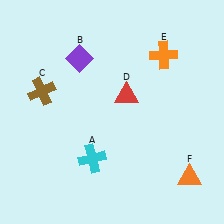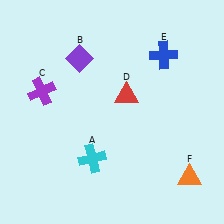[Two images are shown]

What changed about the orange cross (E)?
In Image 1, E is orange. In Image 2, it changed to blue.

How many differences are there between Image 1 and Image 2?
There are 2 differences between the two images.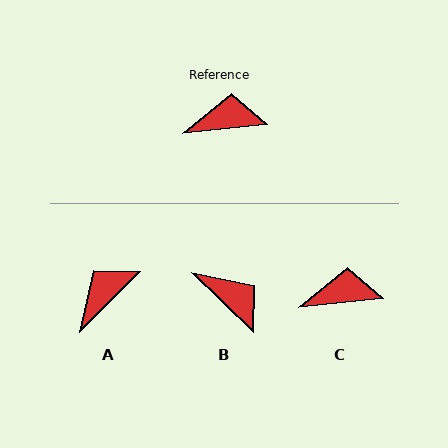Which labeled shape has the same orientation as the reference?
C.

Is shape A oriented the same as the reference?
No, it is off by about 39 degrees.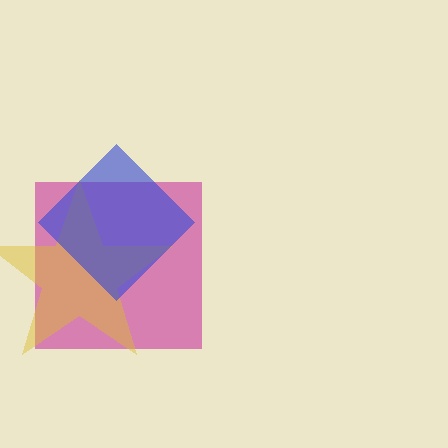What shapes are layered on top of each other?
The layered shapes are: a magenta square, a yellow star, a blue diamond.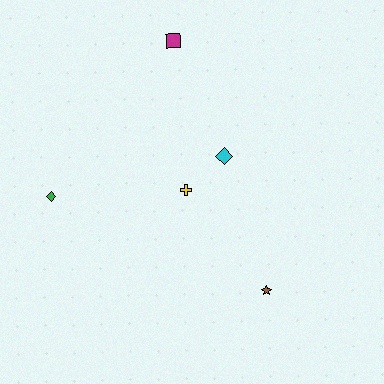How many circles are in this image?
There are no circles.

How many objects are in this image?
There are 5 objects.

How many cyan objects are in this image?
There is 1 cyan object.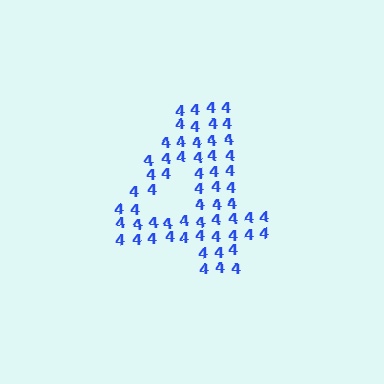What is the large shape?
The large shape is the digit 4.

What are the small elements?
The small elements are digit 4's.